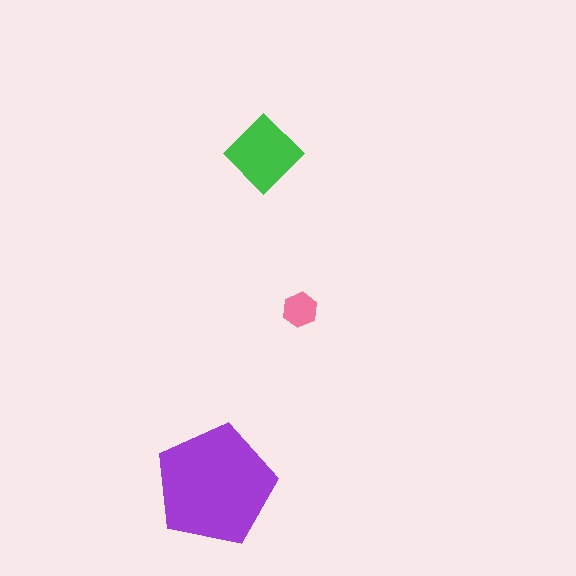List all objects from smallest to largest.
The pink hexagon, the green diamond, the purple pentagon.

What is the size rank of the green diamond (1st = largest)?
2nd.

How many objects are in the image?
There are 3 objects in the image.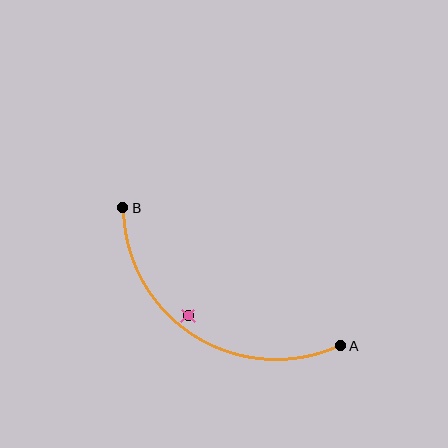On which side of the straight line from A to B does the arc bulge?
The arc bulges below the straight line connecting A and B.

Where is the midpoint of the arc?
The arc midpoint is the point on the curve farthest from the straight line joining A and B. It sits below that line.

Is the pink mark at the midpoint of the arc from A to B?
No — the pink mark does not lie on the arc at all. It sits slightly inside the curve.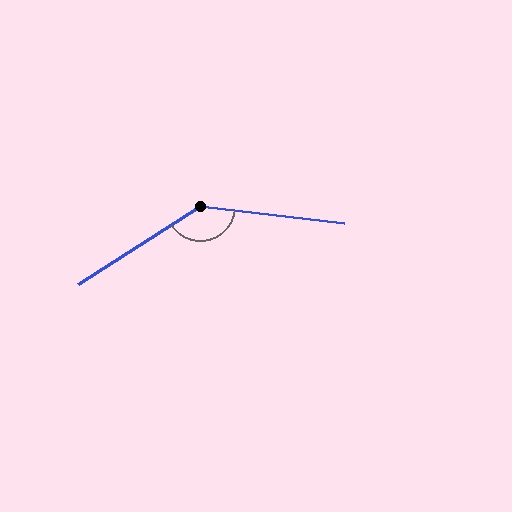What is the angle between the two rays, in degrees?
Approximately 141 degrees.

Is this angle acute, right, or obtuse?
It is obtuse.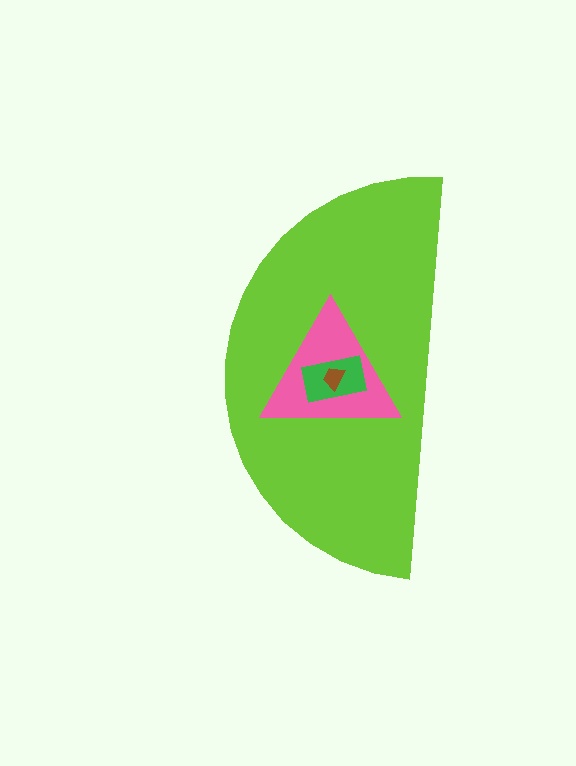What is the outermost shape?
The lime semicircle.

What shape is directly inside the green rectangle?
The brown trapezoid.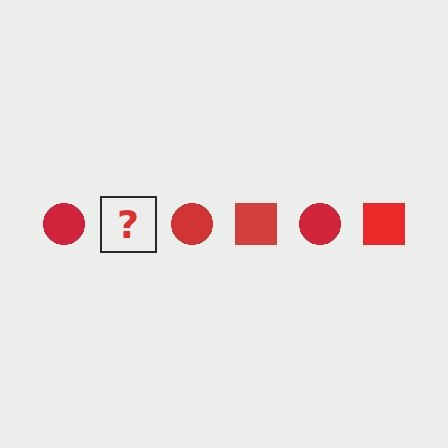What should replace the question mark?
The question mark should be replaced with a red square.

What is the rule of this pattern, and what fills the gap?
The rule is that the pattern cycles through circle, square shapes in red. The gap should be filled with a red square.